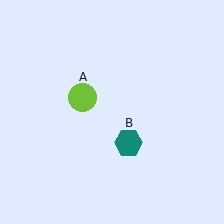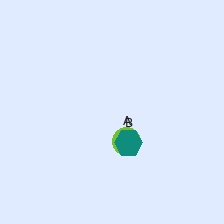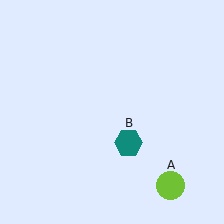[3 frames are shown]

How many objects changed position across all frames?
1 object changed position: lime circle (object A).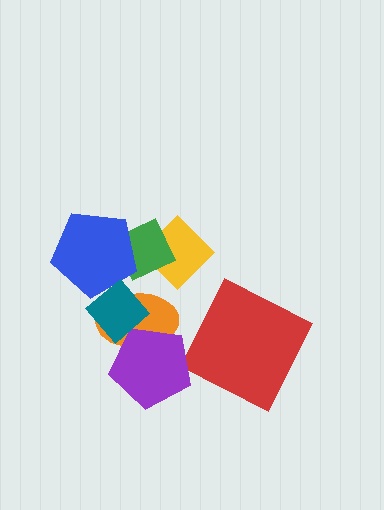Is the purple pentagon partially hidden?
Yes, it is partially covered by another shape.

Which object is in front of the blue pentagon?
The teal diamond is in front of the blue pentagon.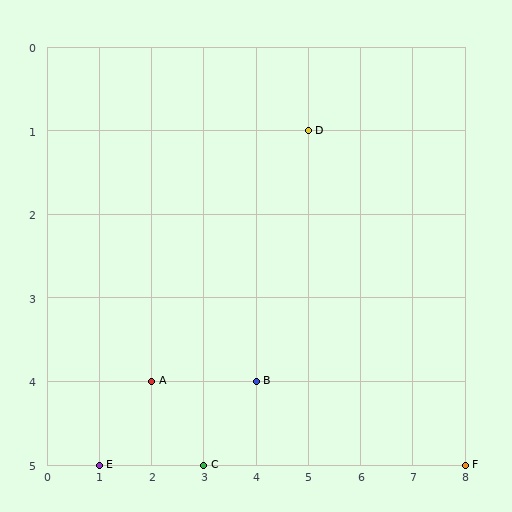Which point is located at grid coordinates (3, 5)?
Point C is at (3, 5).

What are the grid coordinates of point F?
Point F is at grid coordinates (8, 5).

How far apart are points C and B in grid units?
Points C and B are 1 column and 1 row apart (about 1.4 grid units diagonally).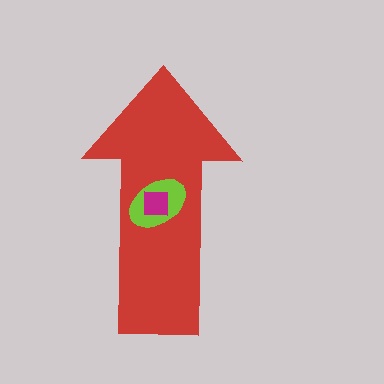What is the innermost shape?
The magenta square.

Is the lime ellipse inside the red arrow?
Yes.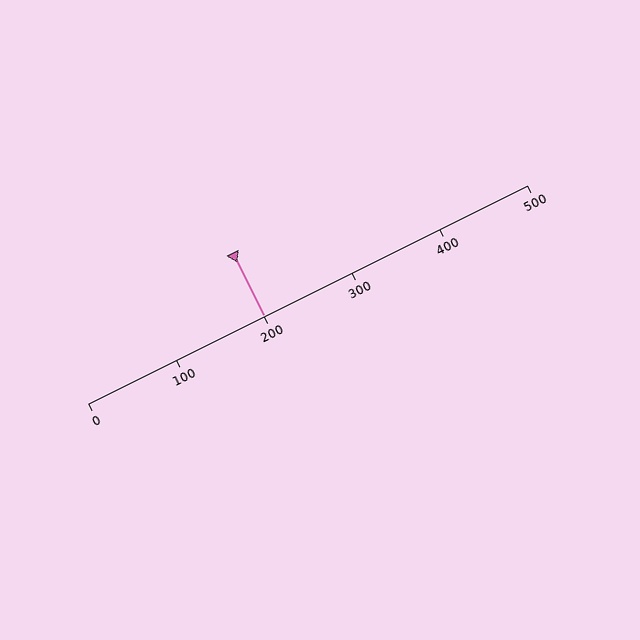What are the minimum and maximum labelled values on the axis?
The axis runs from 0 to 500.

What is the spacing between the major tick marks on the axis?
The major ticks are spaced 100 apart.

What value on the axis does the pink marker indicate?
The marker indicates approximately 200.